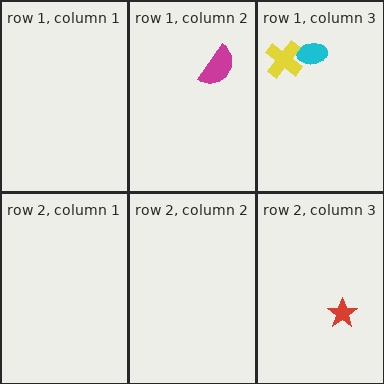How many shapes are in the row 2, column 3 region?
1.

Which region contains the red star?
The row 2, column 3 region.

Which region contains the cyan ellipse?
The row 1, column 3 region.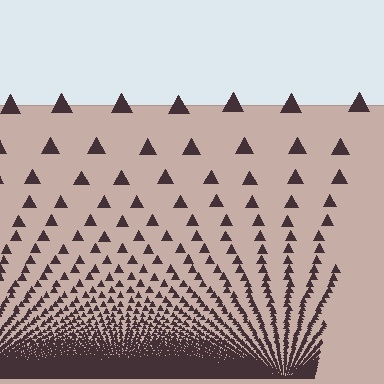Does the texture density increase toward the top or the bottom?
Density increases toward the bottom.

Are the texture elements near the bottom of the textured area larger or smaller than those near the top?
Smaller. The gradient is inverted — elements near the bottom are smaller and denser.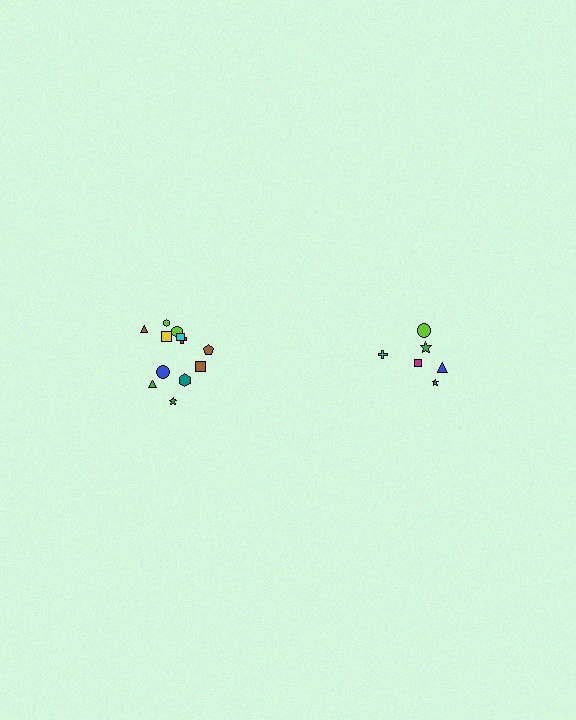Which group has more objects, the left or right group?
The left group.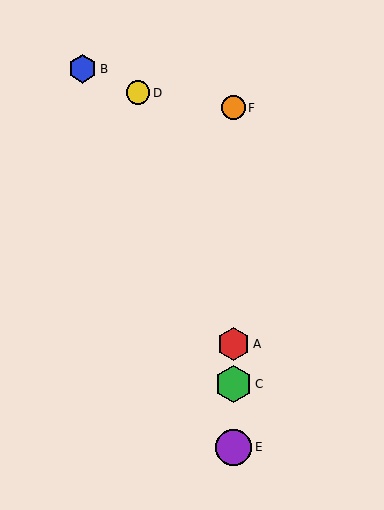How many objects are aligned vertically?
4 objects (A, C, E, F) are aligned vertically.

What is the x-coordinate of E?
Object E is at x≈234.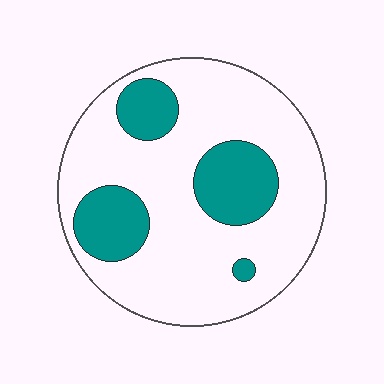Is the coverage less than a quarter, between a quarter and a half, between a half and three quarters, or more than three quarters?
Less than a quarter.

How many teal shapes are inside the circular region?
4.